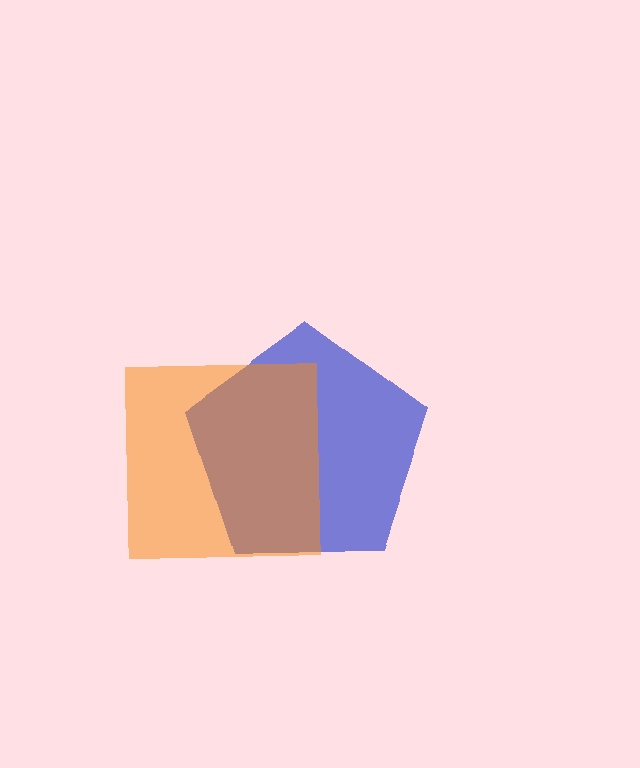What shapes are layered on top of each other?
The layered shapes are: a blue pentagon, an orange square.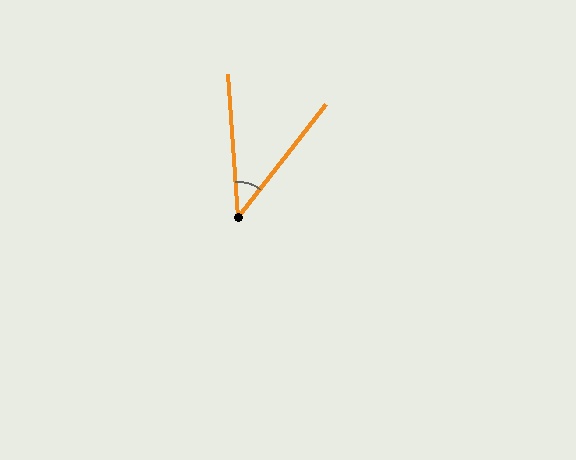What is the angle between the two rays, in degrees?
Approximately 42 degrees.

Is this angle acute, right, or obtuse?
It is acute.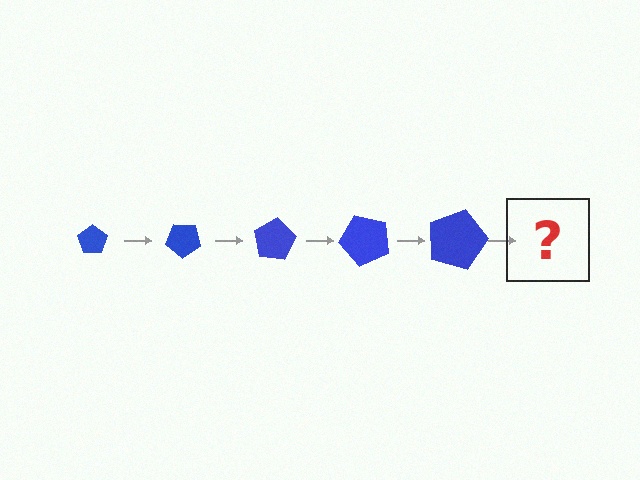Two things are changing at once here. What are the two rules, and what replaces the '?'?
The two rules are that the pentagon grows larger each step and it rotates 40 degrees each step. The '?' should be a pentagon, larger than the previous one and rotated 200 degrees from the start.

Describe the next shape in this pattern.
It should be a pentagon, larger than the previous one and rotated 200 degrees from the start.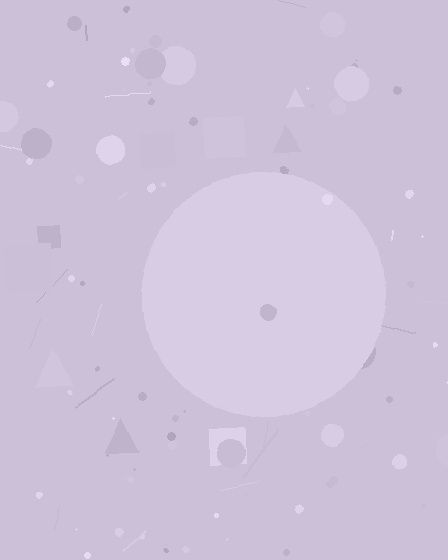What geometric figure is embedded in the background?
A circle is embedded in the background.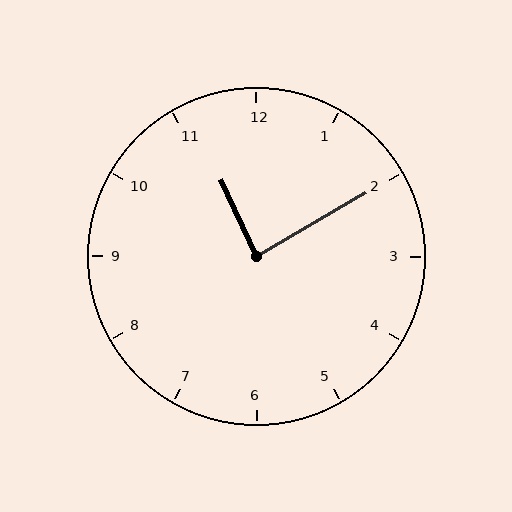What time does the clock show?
11:10.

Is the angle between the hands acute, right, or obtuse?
It is right.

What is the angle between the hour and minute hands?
Approximately 85 degrees.